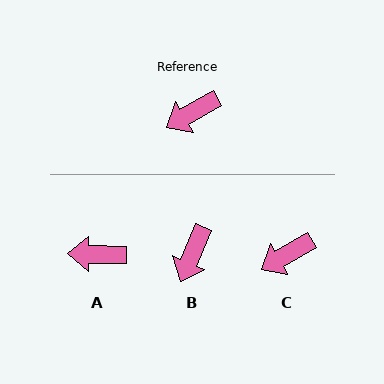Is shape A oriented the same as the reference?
No, it is off by about 31 degrees.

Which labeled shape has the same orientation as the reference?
C.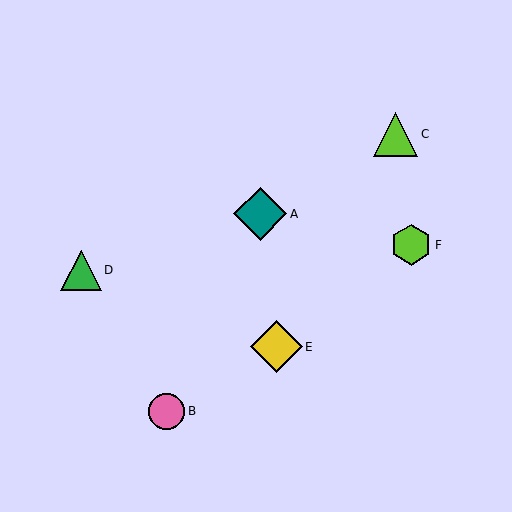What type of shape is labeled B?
Shape B is a pink circle.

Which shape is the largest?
The teal diamond (labeled A) is the largest.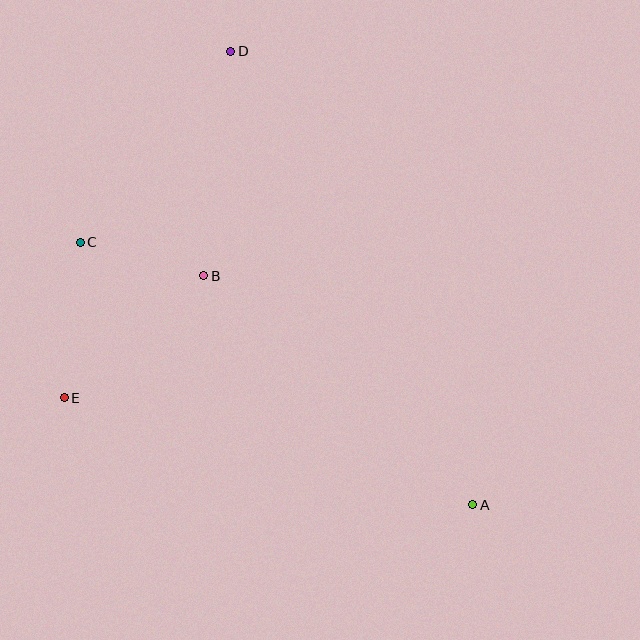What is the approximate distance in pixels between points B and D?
The distance between B and D is approximately 226 pixels.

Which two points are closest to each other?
Points B and C are closest to each other.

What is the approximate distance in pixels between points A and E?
The distance between A and E is approximately 423 pixels.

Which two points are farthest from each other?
Points A and D are farthest from each other.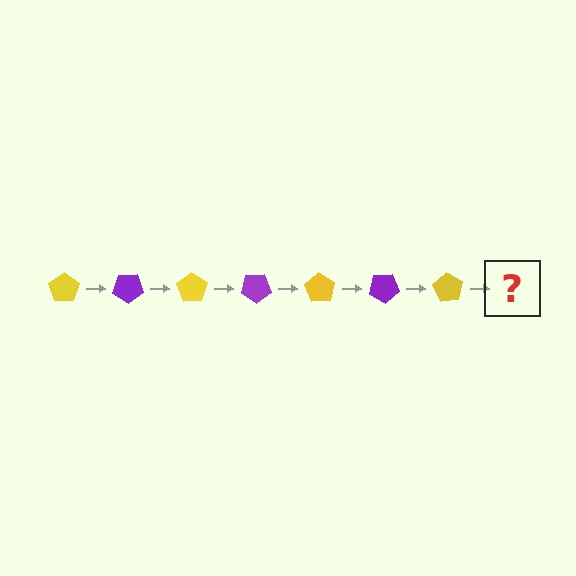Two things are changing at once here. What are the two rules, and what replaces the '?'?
The two rules are that it rotates 35 degrees each step and the color cycles through yellow and purple. The '?' should be a purple pentagon, rotated 245 degrees from the start.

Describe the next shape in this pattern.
It should be a purple pentagon, rotated 245 degrees from the start.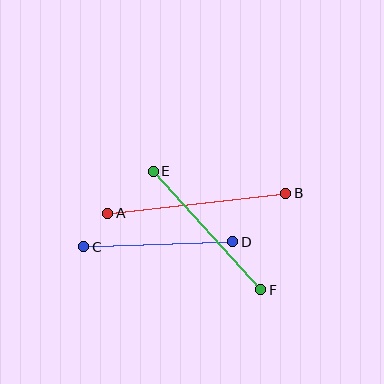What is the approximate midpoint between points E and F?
The midpoint is at approximately (207, 231) pixels.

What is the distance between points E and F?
The distance is approximately 160 pixels.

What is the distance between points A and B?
The distance is approximately 179 pixels.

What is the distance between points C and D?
The distance is approximately 149 pixels.